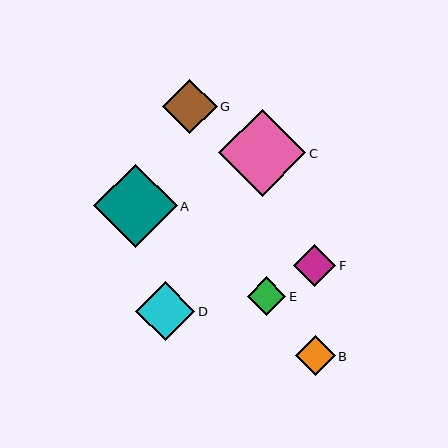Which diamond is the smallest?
Diamond E is the smallest with a size of approximately 38 pixels.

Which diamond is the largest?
Diamond C is the largest with a size of approximately 87 pixels.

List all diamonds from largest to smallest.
From largest to smallest: C, A, D, G, F, B, E.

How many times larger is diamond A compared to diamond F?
Diamond A is approximately 2.0 times the size of diamond F.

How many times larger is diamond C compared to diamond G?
Diamond C is approximately 1.6 times the size of diamond G.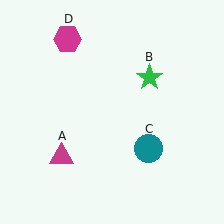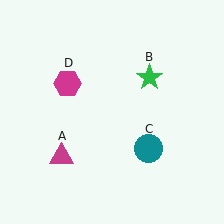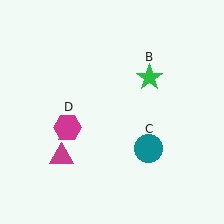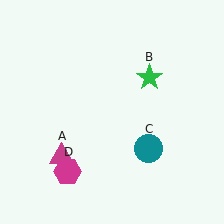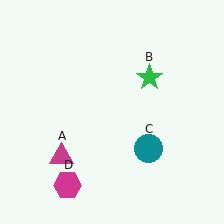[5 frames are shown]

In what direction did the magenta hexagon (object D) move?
The magenta hexagon (object D) moved down.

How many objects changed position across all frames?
1 object changed position: magenta hexagon (object D).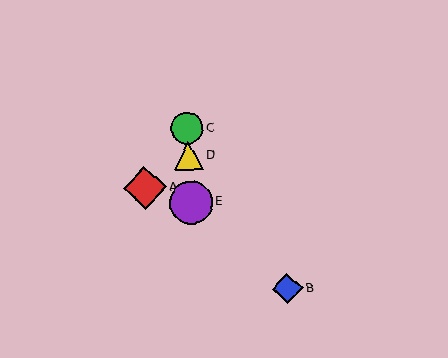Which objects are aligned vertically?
Objects C, D, E are aligned vertically.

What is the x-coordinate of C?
Object C is at x≈187.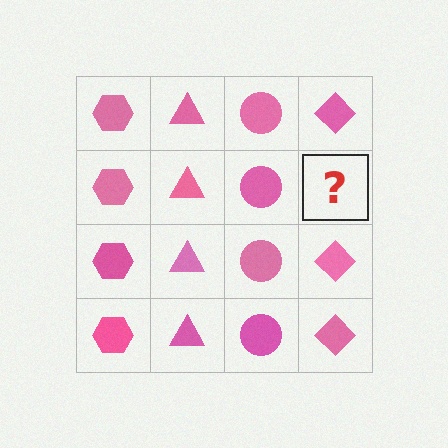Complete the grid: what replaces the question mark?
The question mark should be replaced with a pink diamond.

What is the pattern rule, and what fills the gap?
The rule is that each column has a consistent shape. The gap should be filled with a pink diamond.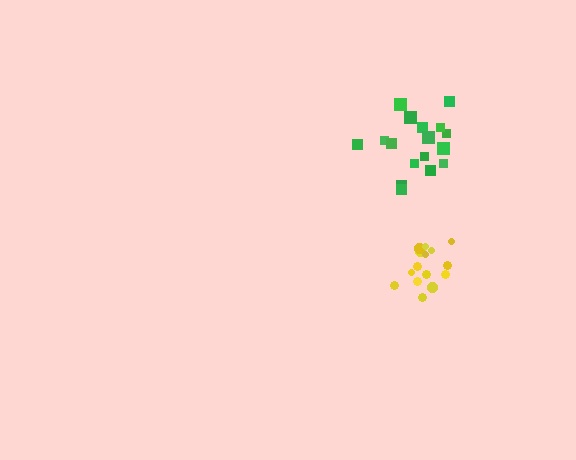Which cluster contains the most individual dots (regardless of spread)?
Green (17).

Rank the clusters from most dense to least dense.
yellow, green.